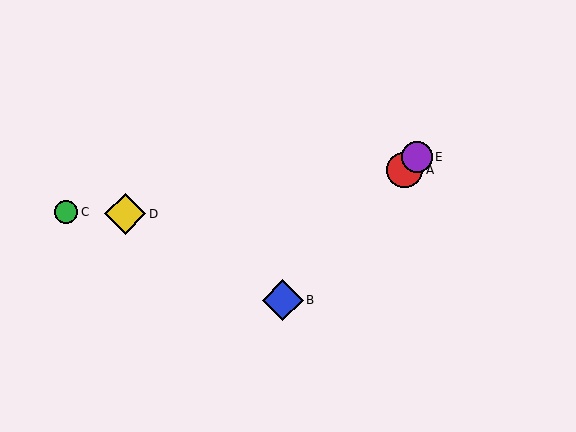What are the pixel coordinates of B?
Object B is at (283, 300).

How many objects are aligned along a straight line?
3 objects (A, B, E) are aligned along a straight line.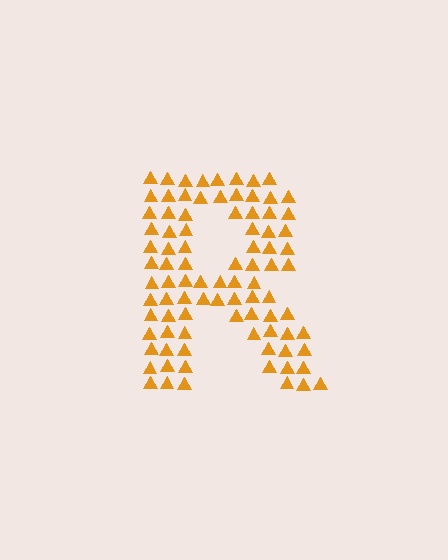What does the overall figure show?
The overall figure shows the letter R.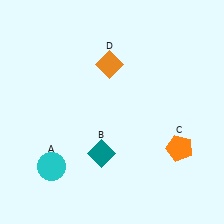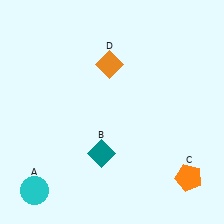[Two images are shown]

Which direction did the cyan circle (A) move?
The cyan circle (A) moved down.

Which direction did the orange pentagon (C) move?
The orange pentagon (C) moved down.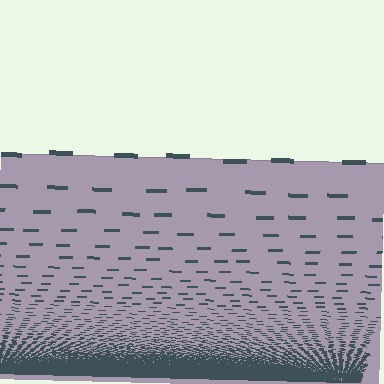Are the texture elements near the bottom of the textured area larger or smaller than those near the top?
Smaller. The gradient is inverted — elements near the bottom are smaller and denser.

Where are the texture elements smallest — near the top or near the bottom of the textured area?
Near the bottom.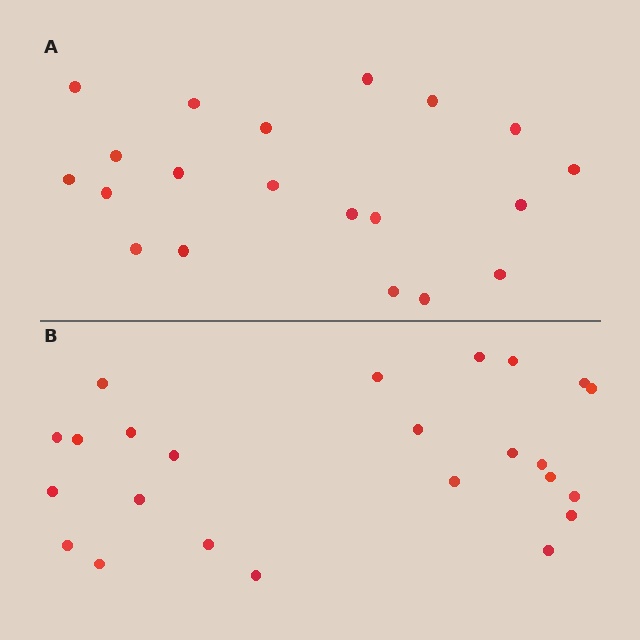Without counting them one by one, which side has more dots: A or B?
Region B (the bottom region) has more dots.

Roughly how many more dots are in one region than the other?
Region B has about 4 more dots than region A.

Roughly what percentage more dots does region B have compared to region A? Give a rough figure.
About 20% more.